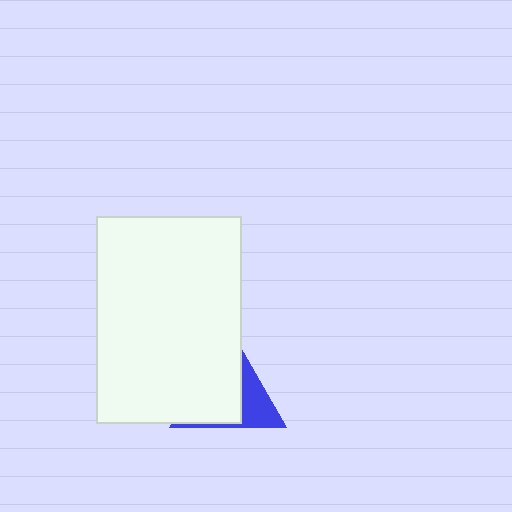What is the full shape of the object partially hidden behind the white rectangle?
The partially hidden object is a blue triangle.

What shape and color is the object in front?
The object in front is a white rectangle.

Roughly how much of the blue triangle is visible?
A small part of it is visible (roughly 35%).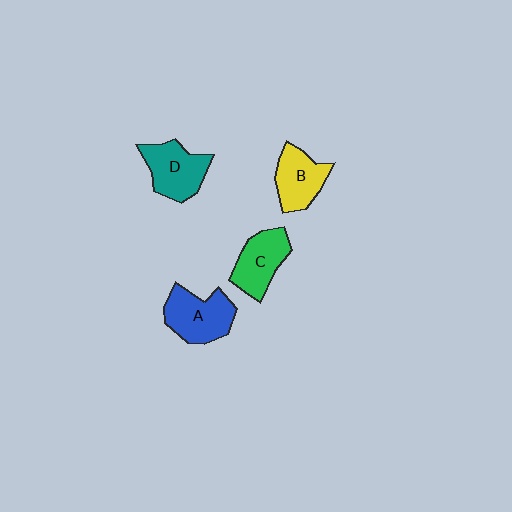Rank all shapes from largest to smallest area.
From largest to smallest: A (blue), D (teal), C (green), B (yellow).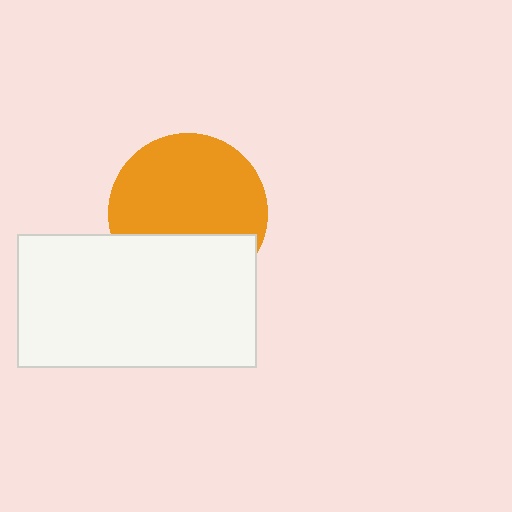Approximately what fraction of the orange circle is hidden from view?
Roughly 34% of the orange circle is hidden behind the white rectangle.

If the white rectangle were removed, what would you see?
You would see the complete orange circle.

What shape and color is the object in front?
The object in front is a white rectangle.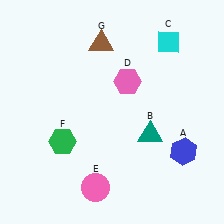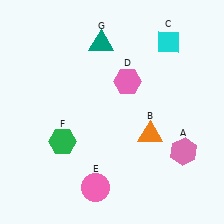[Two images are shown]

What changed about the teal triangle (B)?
In Image 1, B is teal. In Image 2, it changed to orange.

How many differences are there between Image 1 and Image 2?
There are 3 differences between the two images.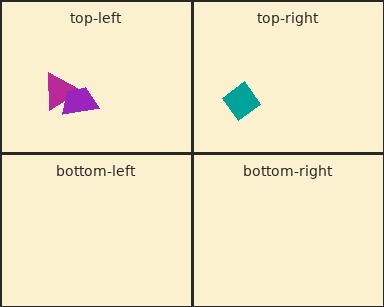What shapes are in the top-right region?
The teal diamond.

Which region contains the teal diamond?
The top-right region.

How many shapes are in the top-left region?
2.